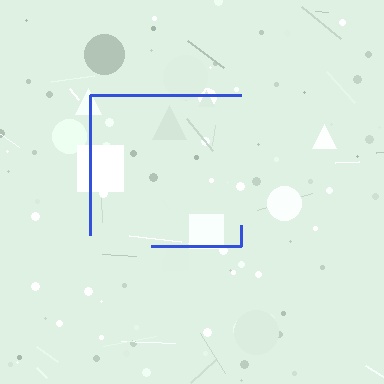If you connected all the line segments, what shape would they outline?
They would outline a square.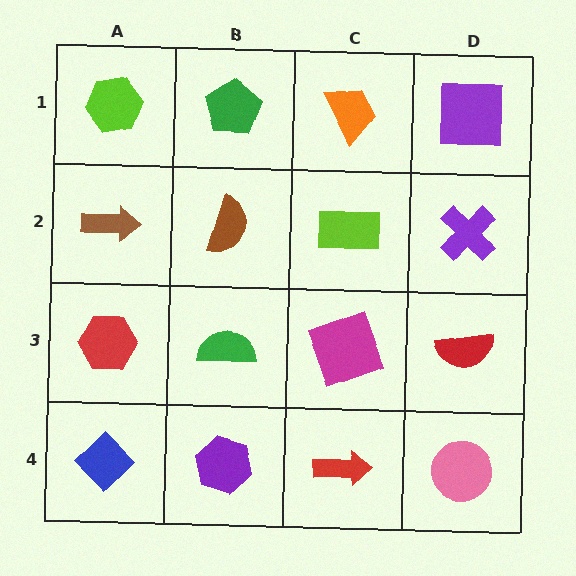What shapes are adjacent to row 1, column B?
A brown semicircle (row 2, column B), a lime hexagon (row 1, column A), an orange trapezoid (row 1, column C).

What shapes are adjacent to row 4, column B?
A green semicircle (row 3, column B), a blue diamond (row 4, column A), a red arrow (row 4, column C).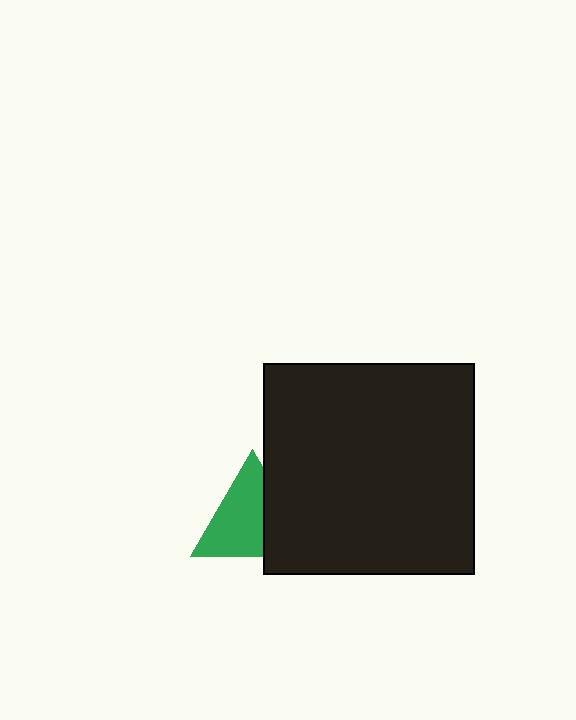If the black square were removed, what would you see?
You would see the complete green triangle.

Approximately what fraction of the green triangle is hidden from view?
Roughly 34% of the green triangle is hidden behind the black square.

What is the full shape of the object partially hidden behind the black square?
The partially hidden object is a green triangle.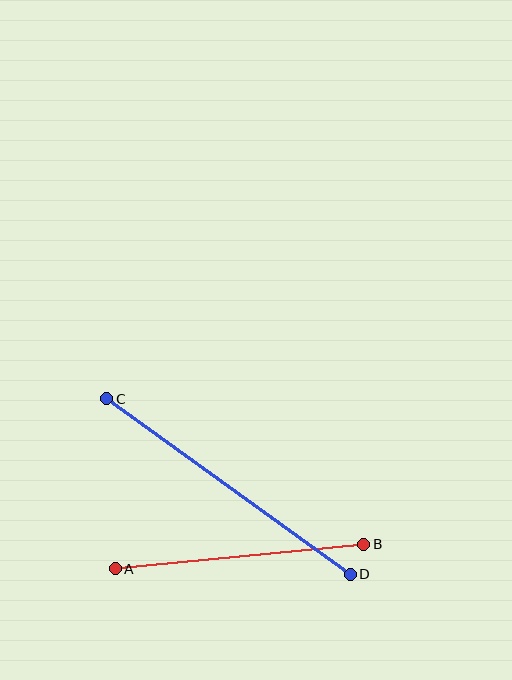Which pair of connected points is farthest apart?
Points C and D are farthest apart.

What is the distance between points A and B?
The distance is approximately 250 pixels.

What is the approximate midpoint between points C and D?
The midpoint is at approximately (229, 486) pixels.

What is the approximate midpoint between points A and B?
The midpoint is at approximately (239, 557) pixels.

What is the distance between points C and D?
The distance is approximately 300 pixels.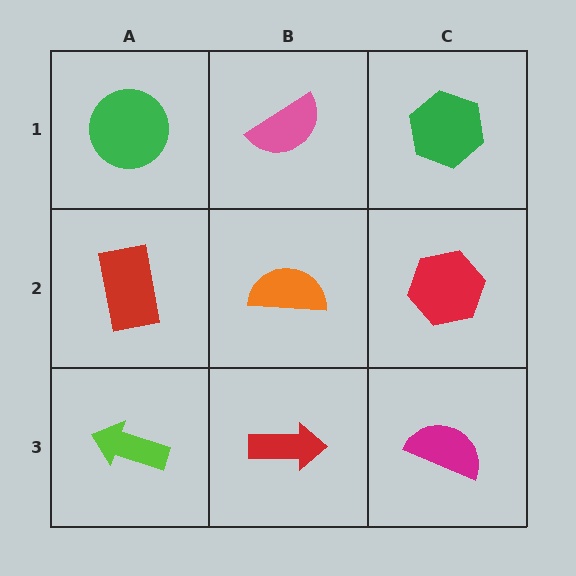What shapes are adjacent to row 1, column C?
A red hexagon (row 2, column C), a pink semicircle (row 1, column B).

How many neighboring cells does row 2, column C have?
3.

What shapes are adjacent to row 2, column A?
A green circle (row 1, column A), a lime arrow (row 3, column A), an orange semicircle (row 2, column B).